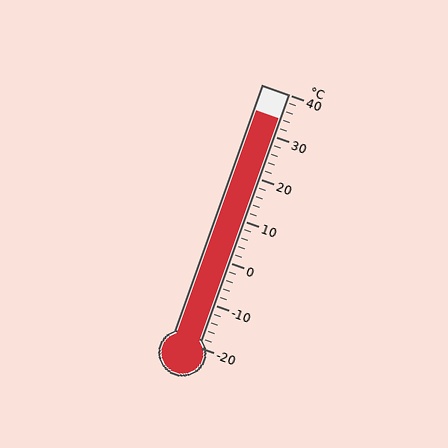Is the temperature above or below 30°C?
The temperature is above 30°C.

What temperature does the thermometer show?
The thermometer shows approximately 34°C.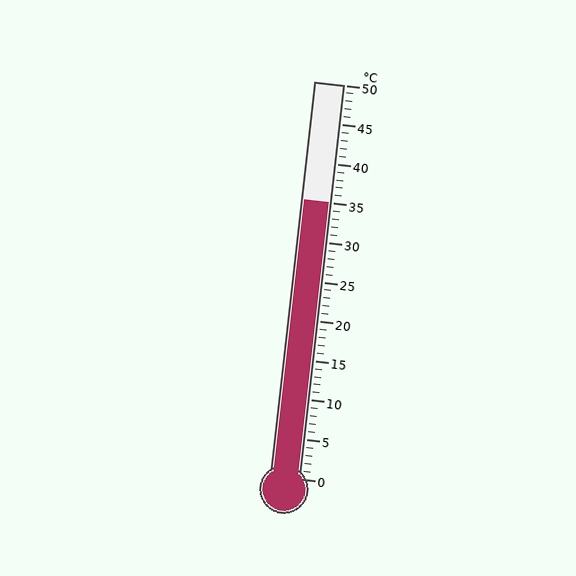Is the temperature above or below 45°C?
The temperature is below 45°C.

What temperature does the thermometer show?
The thermometer shows approximately 35°C.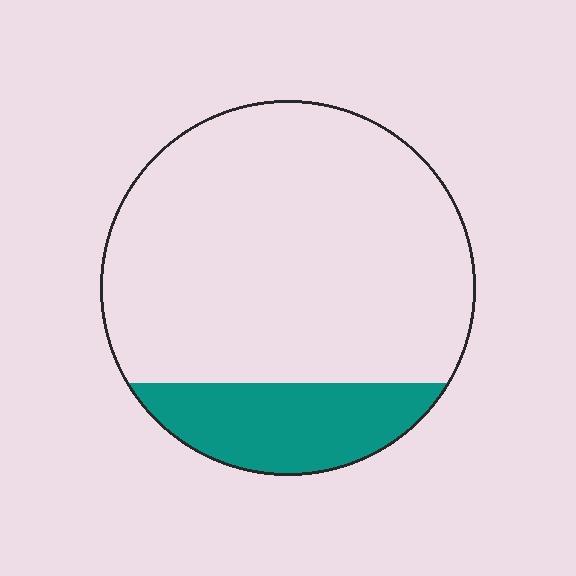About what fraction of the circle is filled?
About one fifth (1/5).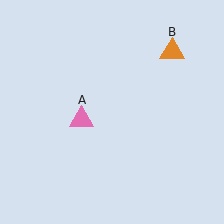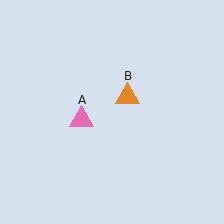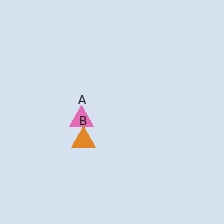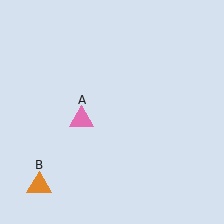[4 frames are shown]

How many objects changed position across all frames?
1 object changed position: orange triangle (object B).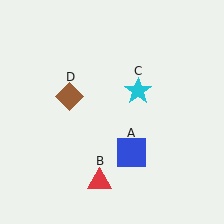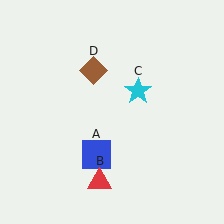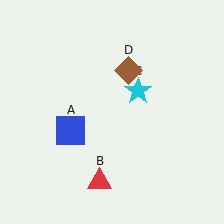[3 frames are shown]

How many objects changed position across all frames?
2 objects changed position: blue square (object A), brown diamond (object D).